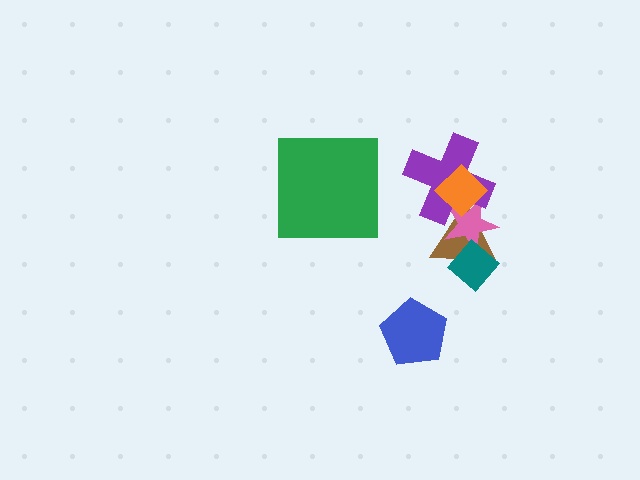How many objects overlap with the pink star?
4 objects overlap with the pink star.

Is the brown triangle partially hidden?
Yes, it is partially covered by another shape.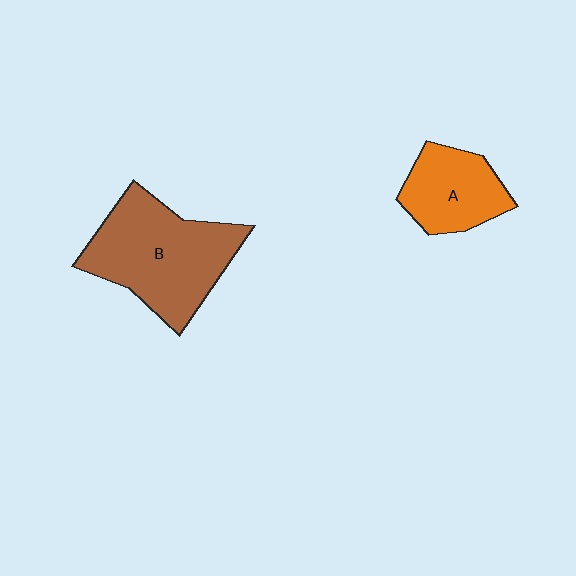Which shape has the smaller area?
Shape A (orange).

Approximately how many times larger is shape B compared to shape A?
Approximately 1.8 times.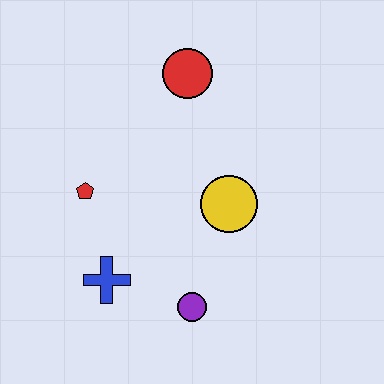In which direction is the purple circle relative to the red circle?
The purple circle is below the red circle.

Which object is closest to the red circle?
The yellow circle is closest to the red circle.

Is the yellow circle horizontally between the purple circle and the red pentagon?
No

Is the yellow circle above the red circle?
No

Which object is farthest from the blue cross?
The red circle is farthest from the blue cross.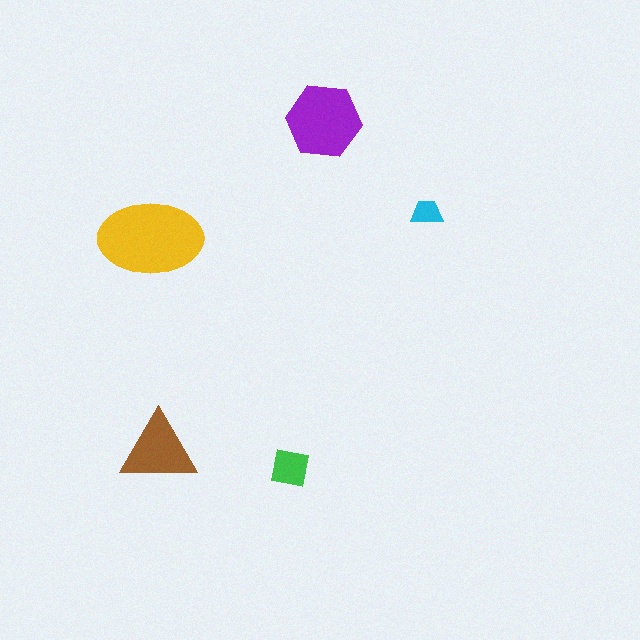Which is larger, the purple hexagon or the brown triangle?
The purple hexagon.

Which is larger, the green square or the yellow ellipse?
The yellow ellipse.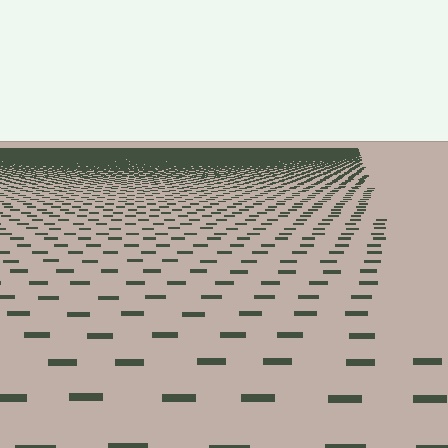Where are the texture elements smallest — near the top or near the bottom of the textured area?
Near the top.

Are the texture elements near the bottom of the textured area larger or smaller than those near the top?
Larger. Near the bottom, elements are closer to the viewer and appear at a bigger on-screen size.